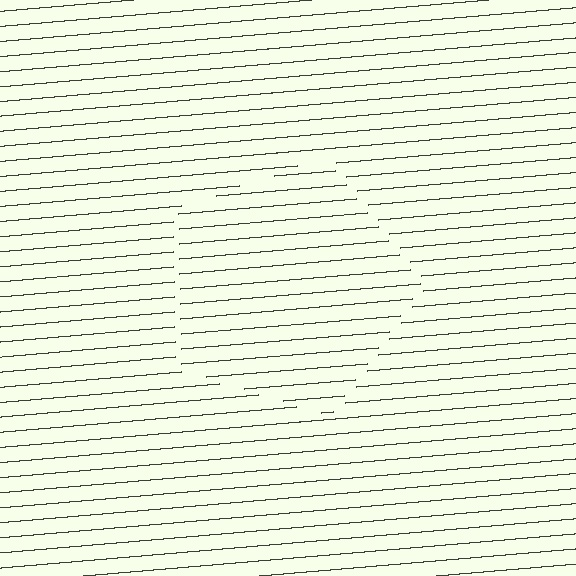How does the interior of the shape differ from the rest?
The interior of the shape contains the same grating, shifted by half a period — the contour is defined by the phase discontinuity where line-ends from the inner and outer gratings abut.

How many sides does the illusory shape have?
5 sides — the line-ends trace a pentagon.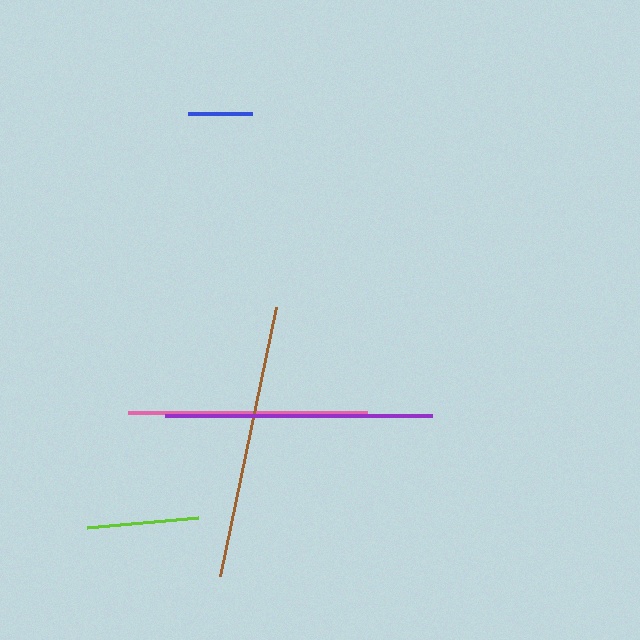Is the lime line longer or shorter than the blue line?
The lime line is longer than the blue line.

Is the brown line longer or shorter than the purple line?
The brown line is longer than the purple line.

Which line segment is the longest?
The brown line is the longest at approximately 275 pixels.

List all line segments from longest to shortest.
From longest to shortest: brown, purple, pink, lime, blue.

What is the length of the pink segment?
The pink segment is approximately 239 pixels long.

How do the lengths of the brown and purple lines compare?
The brown and purple lines are approximately the same length.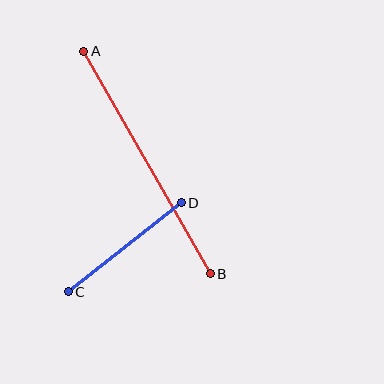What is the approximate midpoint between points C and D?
The midpoint is at approximately (125, 247) pixels.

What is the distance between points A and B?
The distance is approximately 256 pixels.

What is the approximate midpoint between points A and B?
The midpoint is at approximately (147, 163) pixels.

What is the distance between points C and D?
The distance is approximately 144 pixels.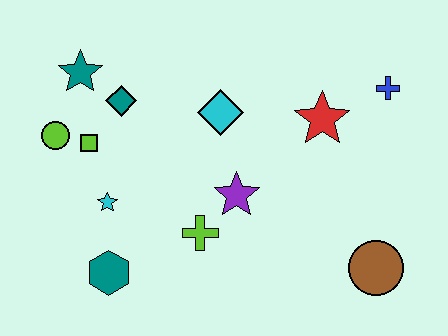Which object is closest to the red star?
The blue cross is closest to the red star.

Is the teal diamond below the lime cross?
No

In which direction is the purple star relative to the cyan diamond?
The purple star is below the cyan diamond.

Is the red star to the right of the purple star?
Yes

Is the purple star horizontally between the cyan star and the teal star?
No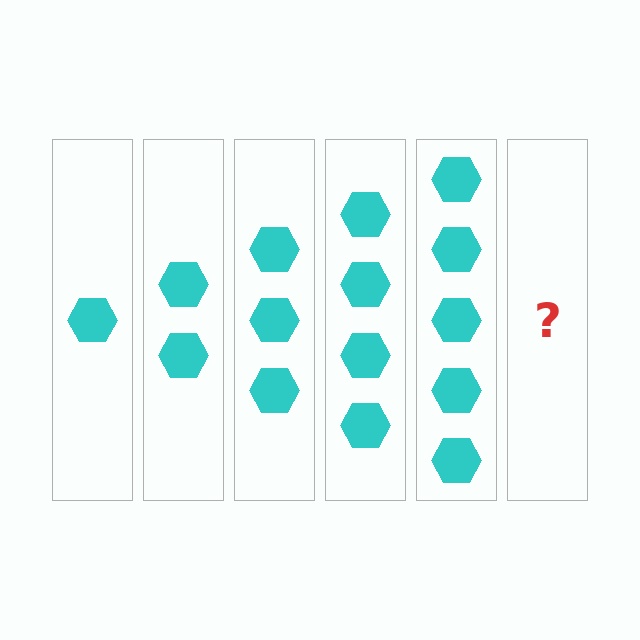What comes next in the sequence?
The next element should be 6 hexagons.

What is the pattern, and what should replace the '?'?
The pattern is that each step adds one more hexagon. The '?' should be 6 hexagons.